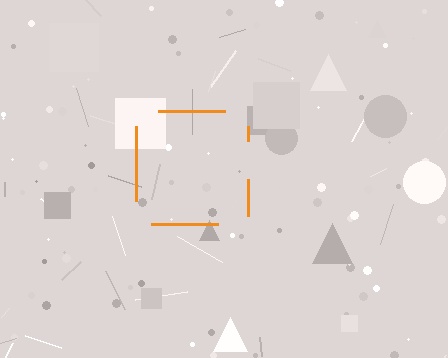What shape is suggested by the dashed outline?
The dashed outline suggests a square.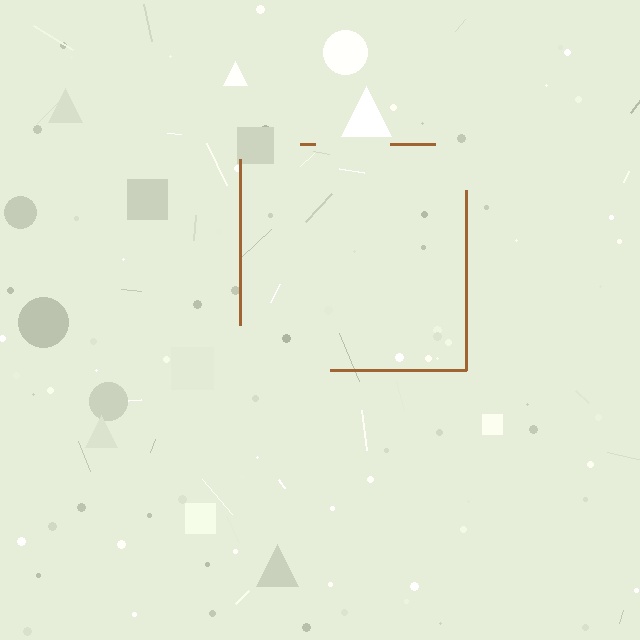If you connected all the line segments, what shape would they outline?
They would outline a square.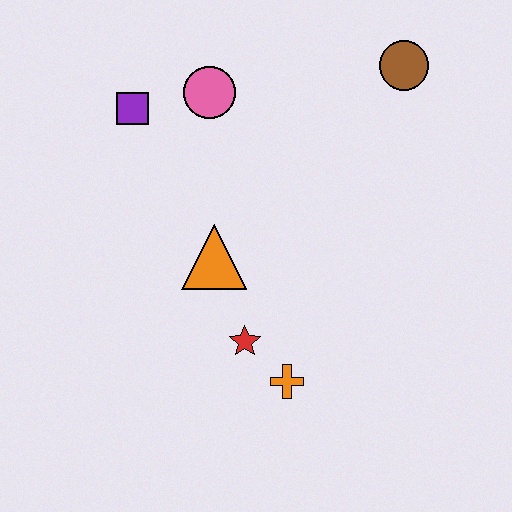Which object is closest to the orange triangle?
The red star is closest to the orange triangle.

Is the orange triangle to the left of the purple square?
No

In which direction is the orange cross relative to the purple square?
The orange cross is below the purple square.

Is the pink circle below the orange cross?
No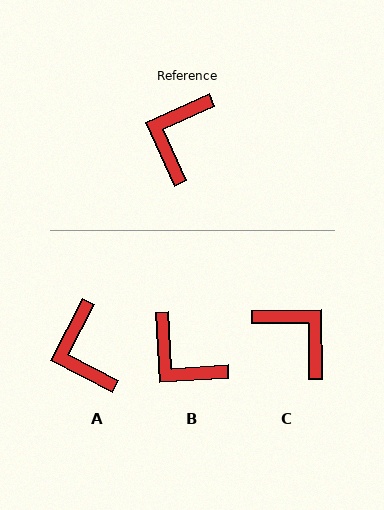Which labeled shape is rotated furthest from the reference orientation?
C, about 114 degrees away.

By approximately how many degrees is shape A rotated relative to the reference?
Approximately 38 degrees counter-clockwise.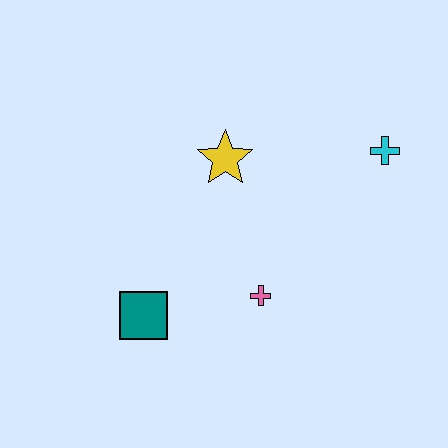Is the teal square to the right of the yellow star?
No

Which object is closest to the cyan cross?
The yellow star is closest to the cyan cross.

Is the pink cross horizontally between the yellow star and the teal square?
No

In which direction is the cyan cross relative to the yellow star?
The cyan cross is to the right of the yellow star.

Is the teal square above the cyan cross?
No